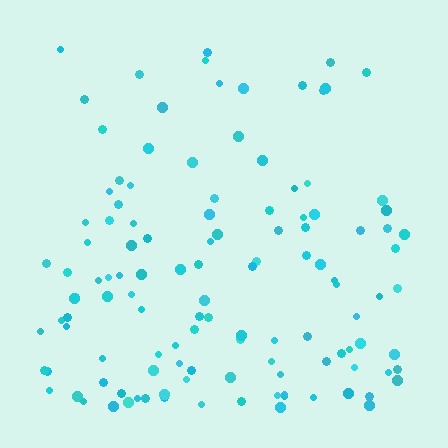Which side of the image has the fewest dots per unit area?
The top.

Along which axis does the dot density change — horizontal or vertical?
Vertical.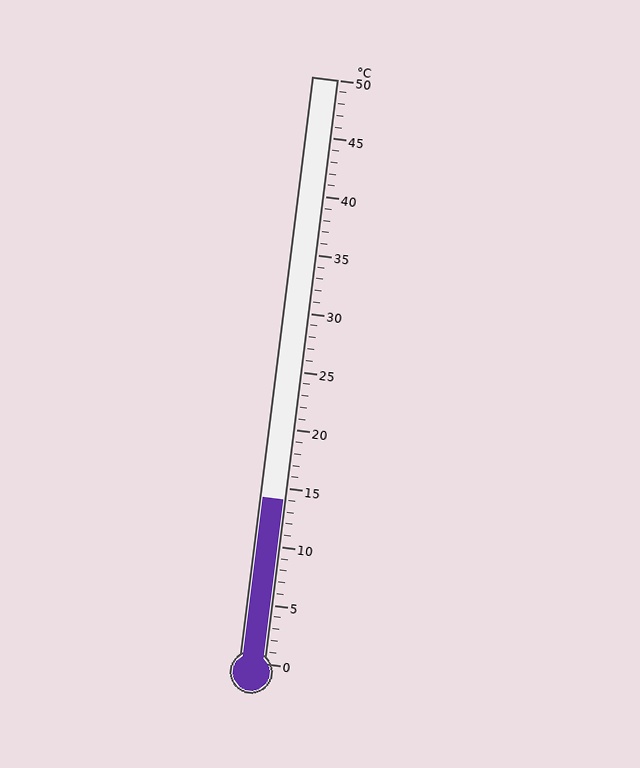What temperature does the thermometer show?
The thermometer shows approximately 14°C.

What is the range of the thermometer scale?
The thermometer scale ranges from 0°C to 50°C.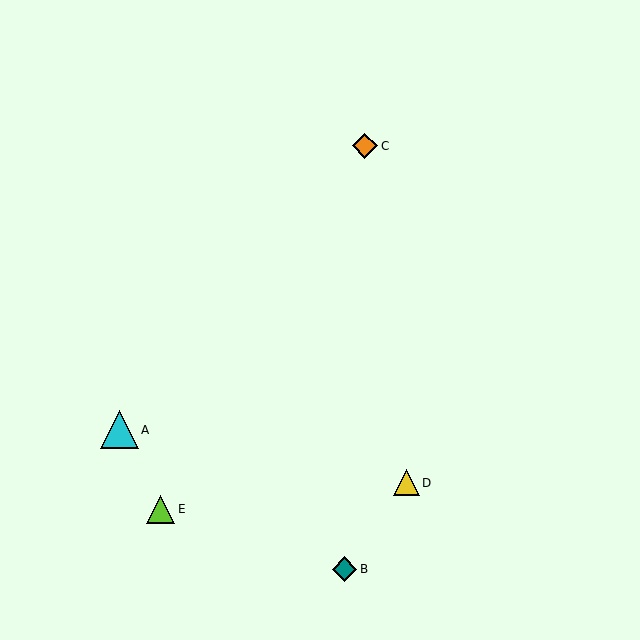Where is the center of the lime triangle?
The center of the lime triangle is at (161, 509).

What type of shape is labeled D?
Shape D is a yellow triangle.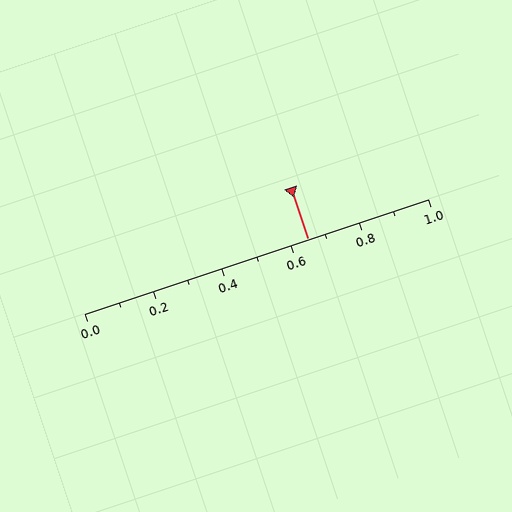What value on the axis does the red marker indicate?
The marker indicates approximately 0.65.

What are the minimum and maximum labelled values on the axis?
The axis runs from 0.0 to 1.0.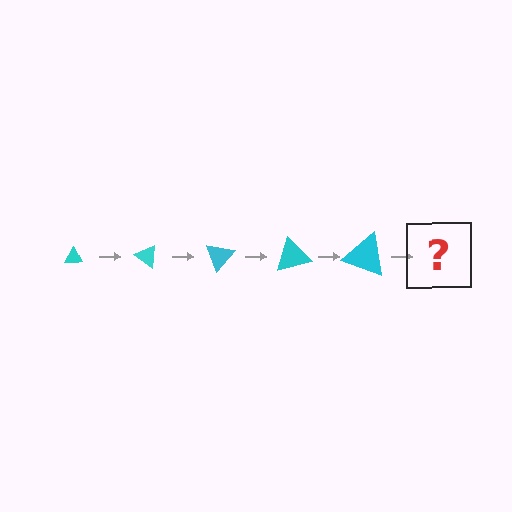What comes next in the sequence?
The next element should be a triangle, larger than the previous one and rotated 175 degrees from the start.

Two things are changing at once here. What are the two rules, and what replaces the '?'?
The two rules are that the triangle grows larger each step and it rotates 35 degrees each step. The '?' should be a triangle, larger than the previous one and rotated 175 degrees from the start.